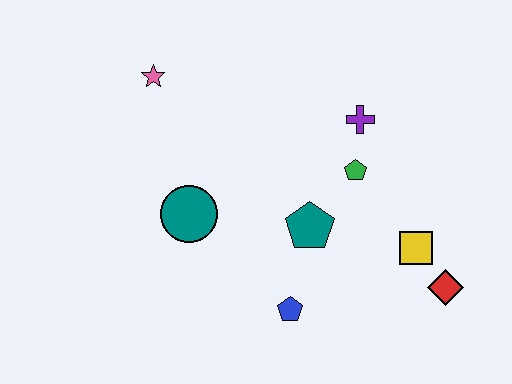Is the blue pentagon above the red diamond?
No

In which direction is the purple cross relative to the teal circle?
The purple cross is to the right of the teal circle.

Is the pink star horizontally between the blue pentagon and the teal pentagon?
No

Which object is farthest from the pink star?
The red diamond is farthest from the pink star.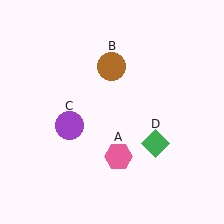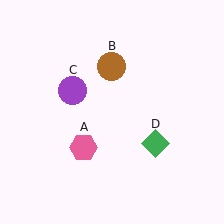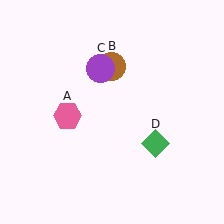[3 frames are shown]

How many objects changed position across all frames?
2 objects changed position: pink hexagon (object A), purple circle (object C).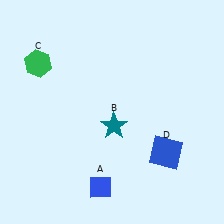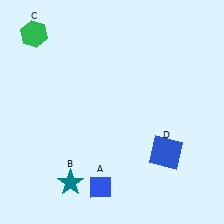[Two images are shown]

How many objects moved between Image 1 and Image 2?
2 objects moved between the two images.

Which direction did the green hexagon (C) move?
The green hexagon (C) moved up.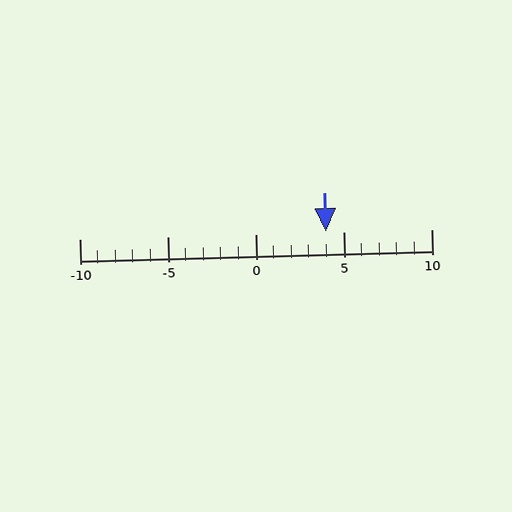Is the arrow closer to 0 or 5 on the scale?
The arrow is closer to 5.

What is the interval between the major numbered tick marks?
The major tick marks are spaced 5 units apart.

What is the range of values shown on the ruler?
The ruler shows values from -10 to 10.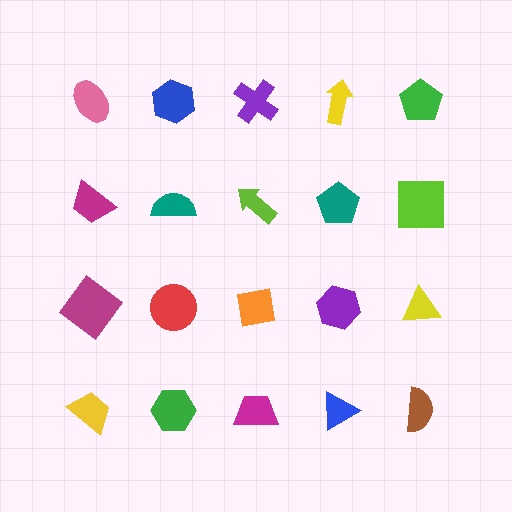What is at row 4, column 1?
A yellow trapezoid.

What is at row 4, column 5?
A brown semicircle.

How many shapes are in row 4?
5 shapes.